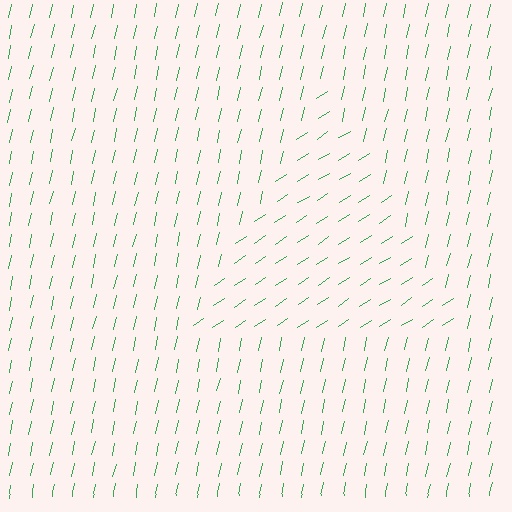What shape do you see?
I see a triangle.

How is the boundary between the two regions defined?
The boundary is defined purely by a change in line orientation (approximately 45 degrees difference). All lines are the same color and thickness.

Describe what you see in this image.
The image is filled with small green line segments. A triangle region in the image has lines oriented differently from the surrounding lines, creating a visible texture boundary.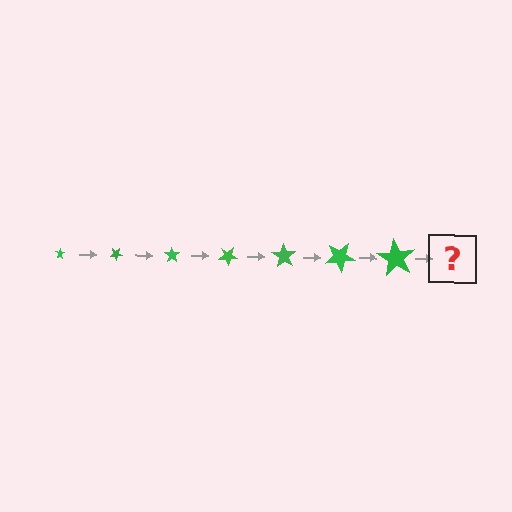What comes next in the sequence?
The next element should be a star, larger than the previous one and rotated 245 degrees from the start.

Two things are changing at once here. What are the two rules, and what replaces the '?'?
The two rules are that the star grows larger each step and it rotates 35 degrees each step. The '?' should be a star, larger than the previous one and rotated 245 degrees from the start.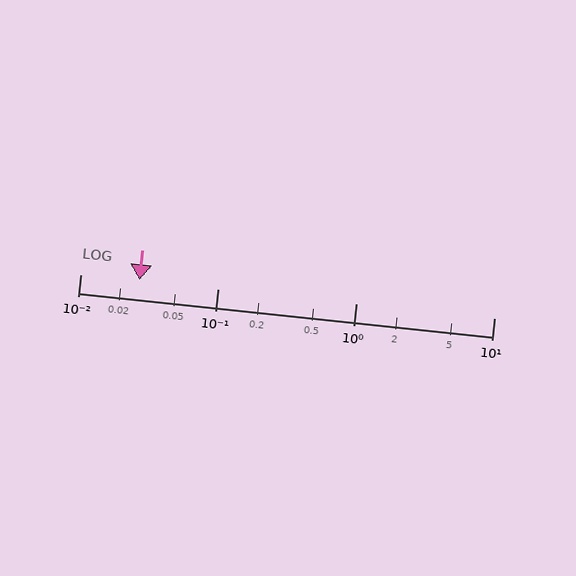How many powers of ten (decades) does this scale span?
The scale spans 3 decades, from 0.01 to 10.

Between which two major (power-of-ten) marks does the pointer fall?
The pointer is between 0.01 and 0.1.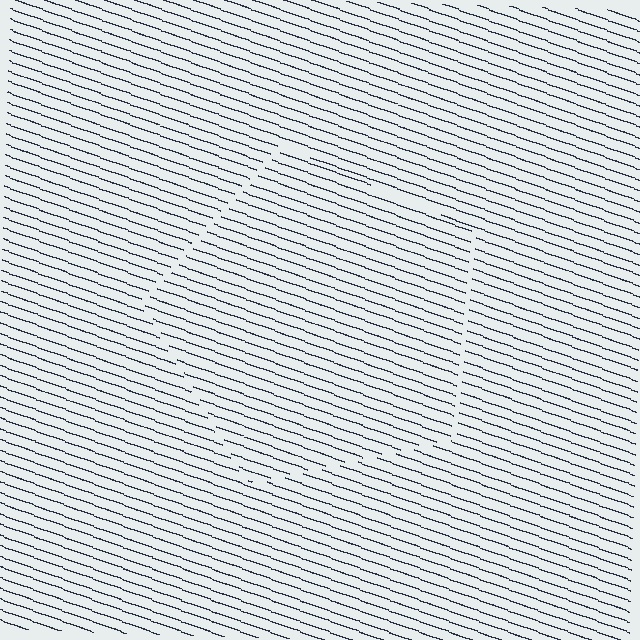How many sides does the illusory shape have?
5 sides — the line-ends trace a pentagon.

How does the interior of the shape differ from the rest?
The interior of the shape contains the same grating, shifted by half a period — the contour is defined by the phase discontinuity where line-ends from the inner and outer gratings abut.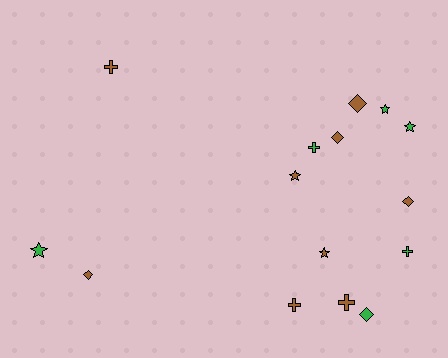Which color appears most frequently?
Brown, with 9 objects.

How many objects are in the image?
There are 15 objects.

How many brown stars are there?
There are 2 brown stars.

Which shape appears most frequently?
Cross, with 5 objects.